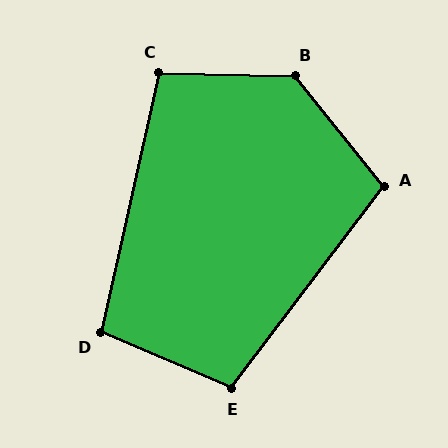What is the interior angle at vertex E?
Approximately 104 degrees (obtuse).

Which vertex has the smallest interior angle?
D, at approximately 100 degrees.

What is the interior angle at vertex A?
Approximately 104 degrees (obtuse).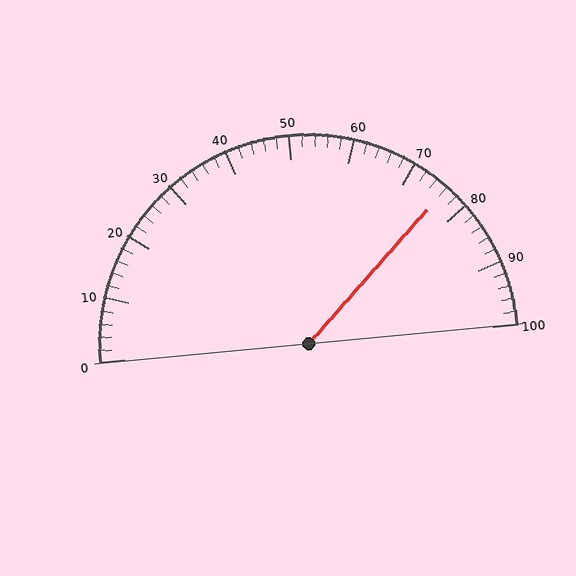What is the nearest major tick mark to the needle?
The nearest major tick mark is 80.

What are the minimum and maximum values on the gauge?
The gauge ranges from 0 to 100.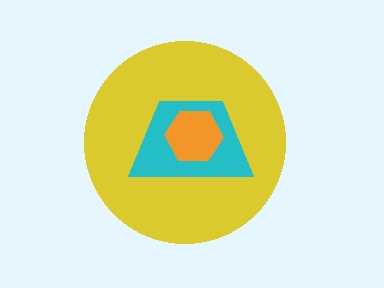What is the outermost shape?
The yellow circle.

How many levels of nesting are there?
3.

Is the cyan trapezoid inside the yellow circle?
Yes.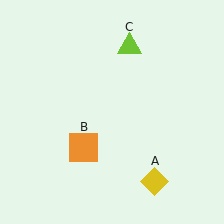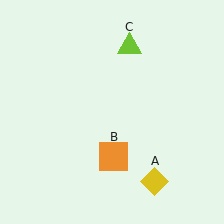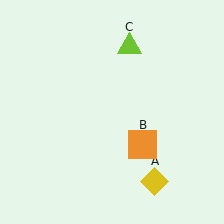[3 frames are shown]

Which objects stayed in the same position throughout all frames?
Yellow diamond (object A) and lime triangle (object C) remained stationary.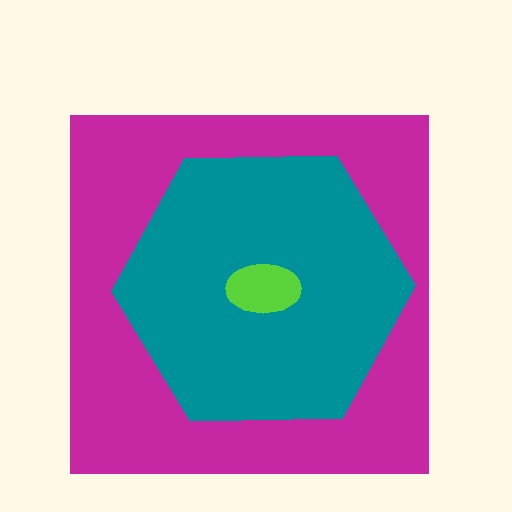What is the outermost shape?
The magenta square.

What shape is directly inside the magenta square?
The teal hexagon.